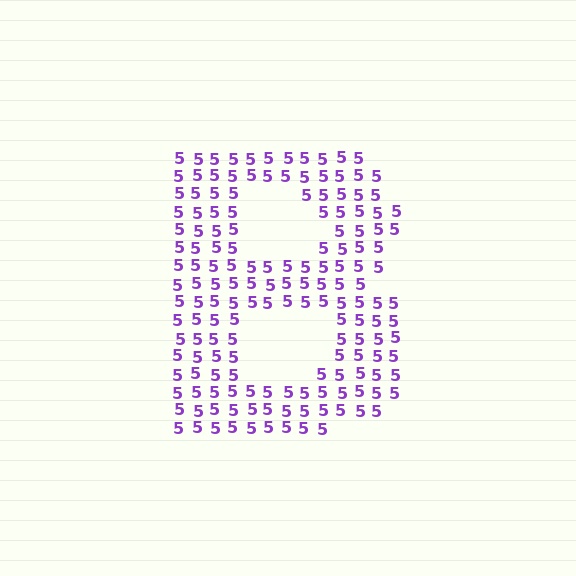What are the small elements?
The small elements are digit 5's.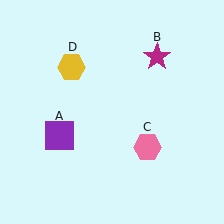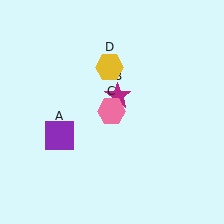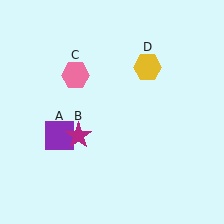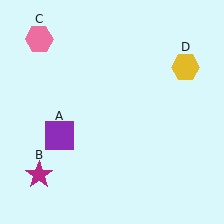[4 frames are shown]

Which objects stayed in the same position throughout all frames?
Purple square (object A) remained stationary.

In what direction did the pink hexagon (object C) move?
The pink hexagon (object C) moved up and to the left.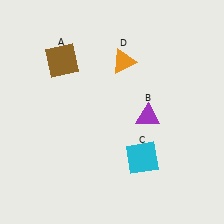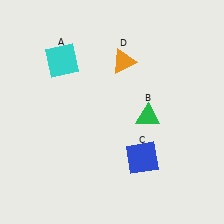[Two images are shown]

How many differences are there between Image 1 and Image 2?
There are 3 differences between the two images.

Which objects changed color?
A changed from brown to cyan. B changed from purple to green. C changed from cyan to blue.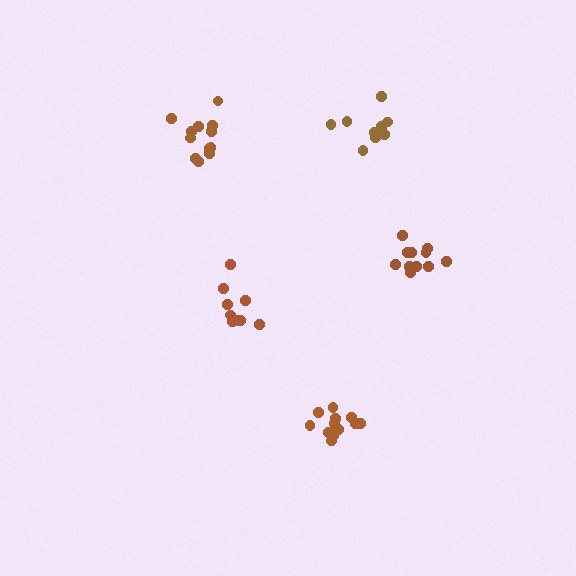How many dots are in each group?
Group 1: 11 dots, Group 2: 10 dots, Group 3: 12 dots, Group 4: 9 dots, Group 5: 12 dots (54 total).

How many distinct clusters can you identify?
There are 5 distinct clusters.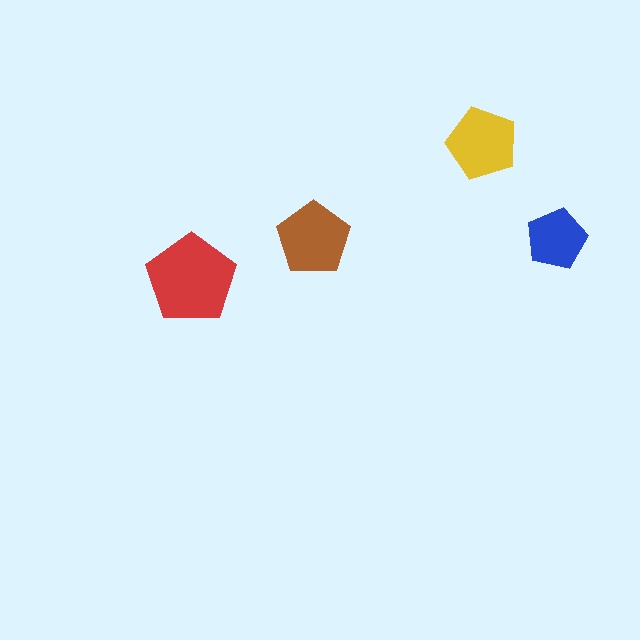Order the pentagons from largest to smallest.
the red one, the brown one, the yellow one, the blue one.